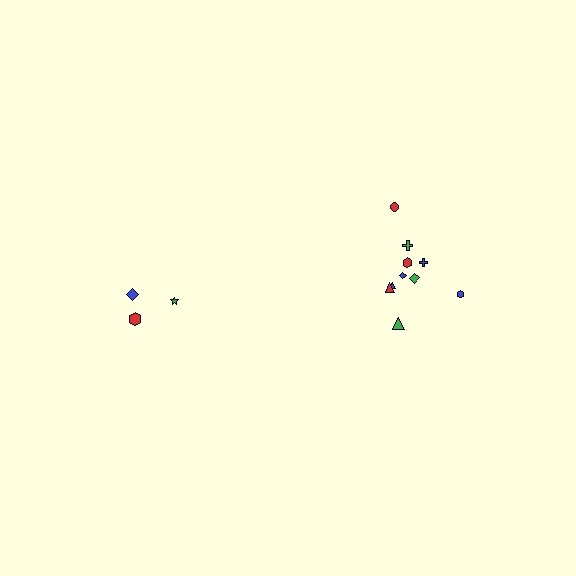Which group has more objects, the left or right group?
The right group.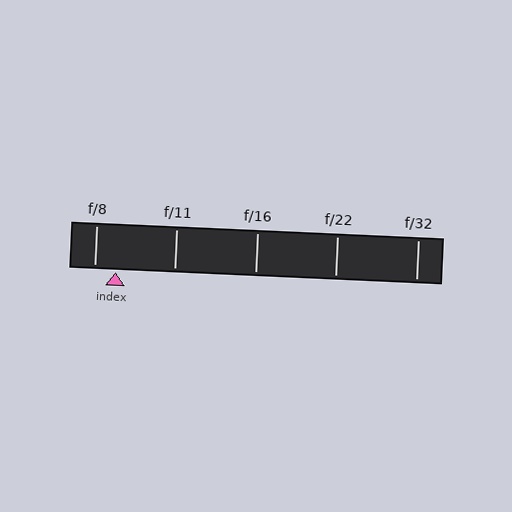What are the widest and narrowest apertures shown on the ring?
The widest aperture shown is f/8 and the narrowest is f/32.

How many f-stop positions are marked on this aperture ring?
There are 5 f-stop positions marked.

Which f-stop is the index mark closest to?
The index mark is closest to f/8.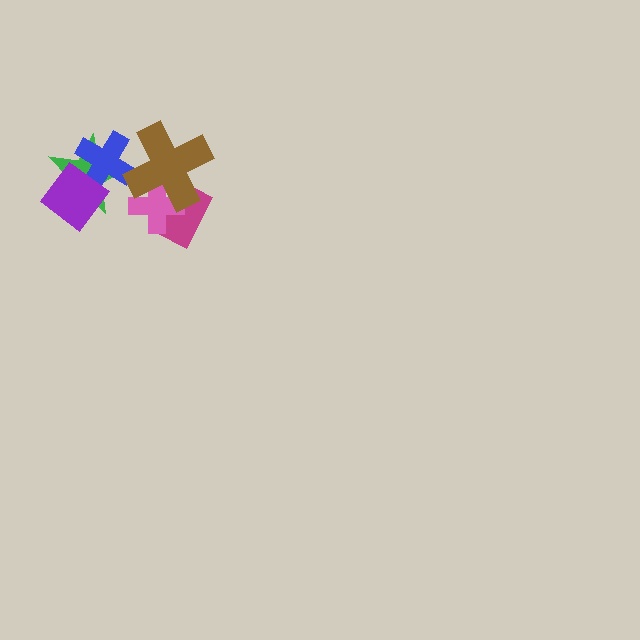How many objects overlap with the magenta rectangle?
2 objects overlap with the magenta rectangle.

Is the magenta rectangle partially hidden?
Yes, it is partially covered by another shape.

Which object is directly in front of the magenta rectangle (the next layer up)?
The pink cross is directly in front of the magenta rectangle.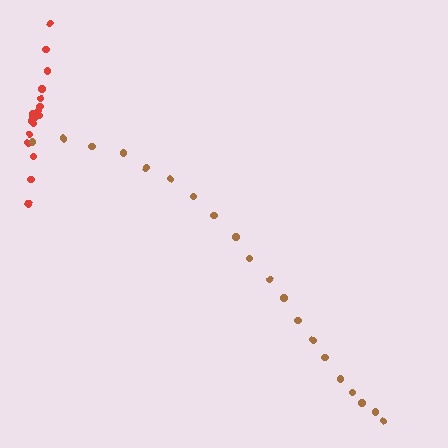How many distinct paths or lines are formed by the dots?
There are 2 distinct paths.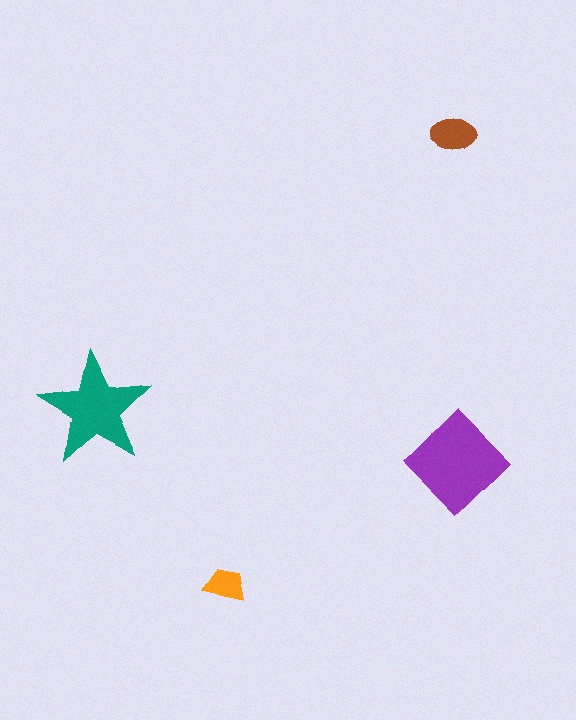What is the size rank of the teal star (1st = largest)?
2nd.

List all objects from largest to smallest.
The purple diamond, the teal star, the brown ellipse, the orange trapezoid.